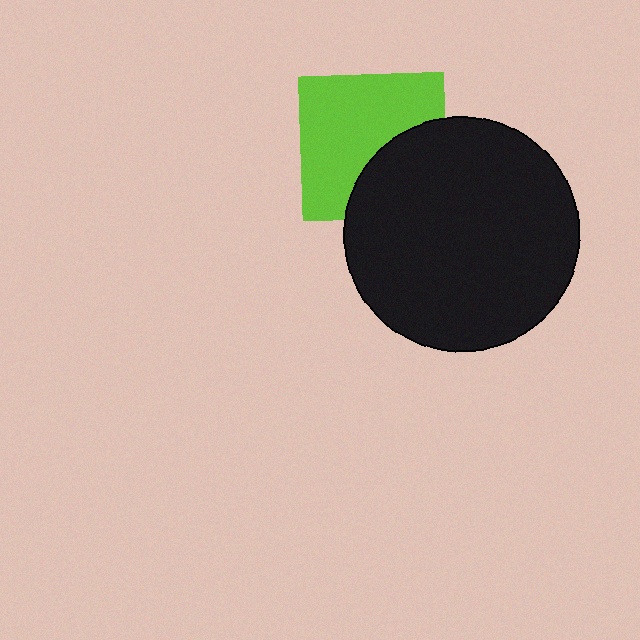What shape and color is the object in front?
The object in front is a black circle.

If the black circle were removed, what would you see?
You would see the complete lime square.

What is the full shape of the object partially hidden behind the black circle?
The partially hidden object is a lime square.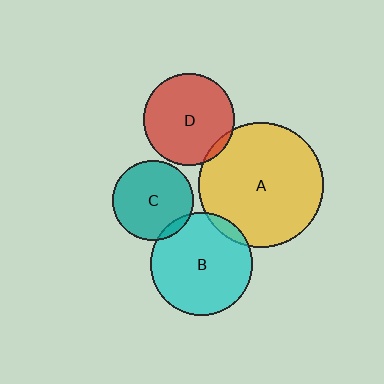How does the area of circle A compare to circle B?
Approximately 1.5 times.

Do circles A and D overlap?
Yes.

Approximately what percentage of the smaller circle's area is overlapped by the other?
Approximately 5%.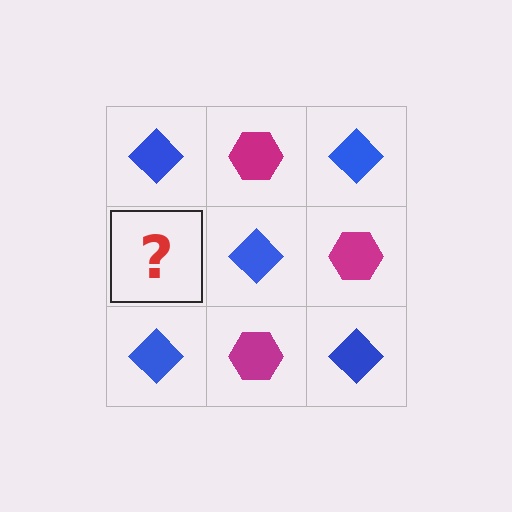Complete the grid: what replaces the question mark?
The question mark should be replaced with a magenta hexagon.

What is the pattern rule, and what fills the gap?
The rule is that it alternates blue diamond and magenta hexagon in a checkerboard pattern. The gap should be filled with a magenta hexagon.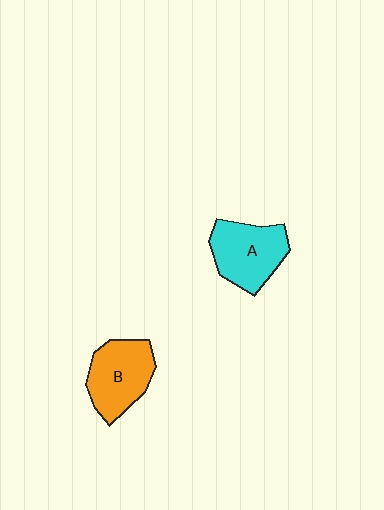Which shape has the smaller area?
Shape B (orange).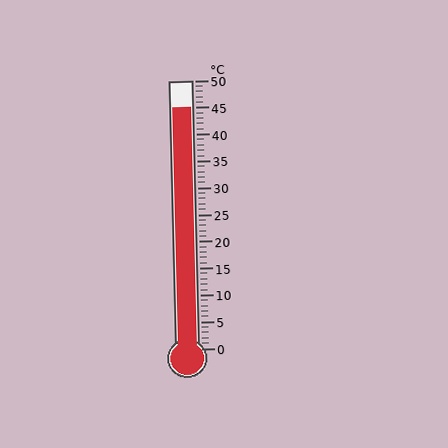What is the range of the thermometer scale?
The thermometer scale ranges from 0°C to 50°C.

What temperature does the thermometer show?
The thermometer shows approximately 45°C.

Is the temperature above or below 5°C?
The temperature is above 5°C.